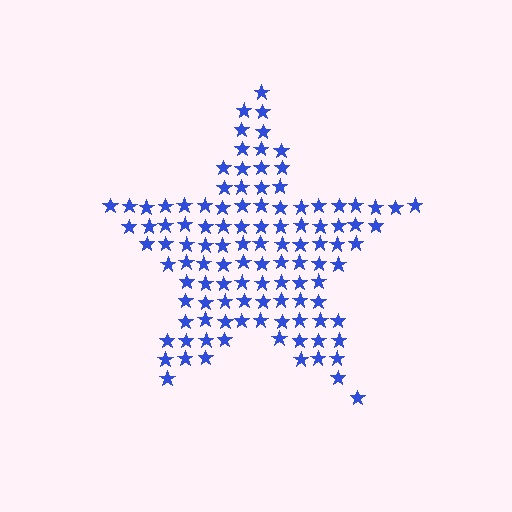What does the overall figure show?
The overall figure shows a star.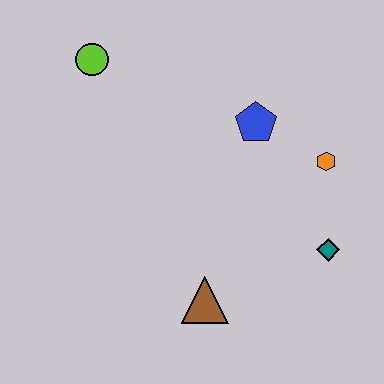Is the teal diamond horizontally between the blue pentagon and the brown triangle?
No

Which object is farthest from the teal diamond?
The lime circle is farthest from the teal diamond.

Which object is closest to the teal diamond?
The orange hexagon is closest to the teal diamond.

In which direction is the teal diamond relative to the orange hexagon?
The teal diamond is below the orange hexagon.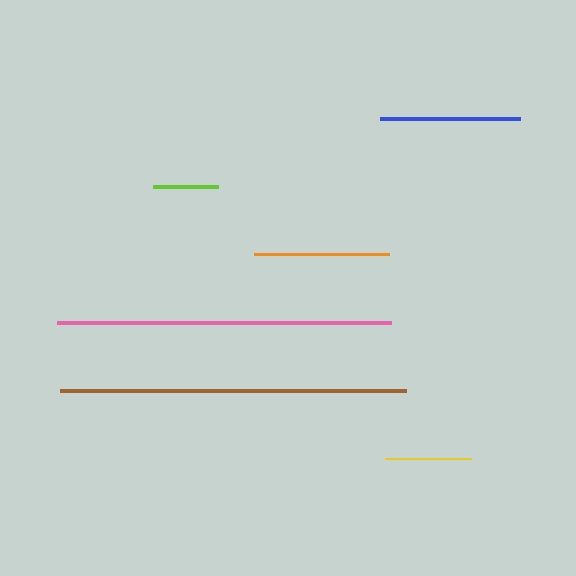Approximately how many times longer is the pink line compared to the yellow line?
The pink line is approximately 3.9 times the length of the yellow line.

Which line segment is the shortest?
The lime line is the shortest at approximately 65 pixels.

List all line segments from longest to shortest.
From longest to shortest: brown, pink, blue, orange, yellow, lime.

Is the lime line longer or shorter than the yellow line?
The yellow line is longer than the lime line.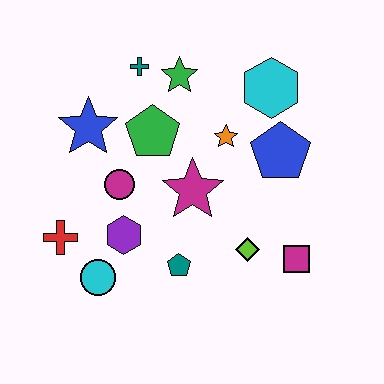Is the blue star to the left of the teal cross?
Yes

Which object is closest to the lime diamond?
The magenta square is closest to the lime diamond.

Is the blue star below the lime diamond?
No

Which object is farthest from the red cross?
The cyan hexagon is farthest from the red cross.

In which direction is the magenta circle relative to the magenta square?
The magenta circle is to the left of the magenta square.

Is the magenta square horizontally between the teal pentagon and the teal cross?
No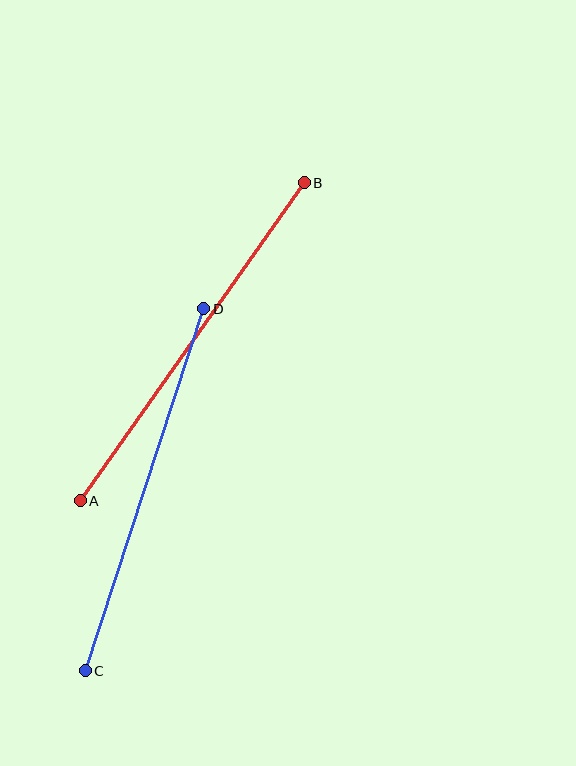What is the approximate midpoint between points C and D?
The midpoint is at approximately (145, 490) pixels.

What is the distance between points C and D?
The distance is approximately 381 pixels.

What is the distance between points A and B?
The distance is approximately 389 pixels.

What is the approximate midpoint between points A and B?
The midpoint is at approximately (192, 342) pixels.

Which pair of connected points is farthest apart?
Points A and B are farthest apart.